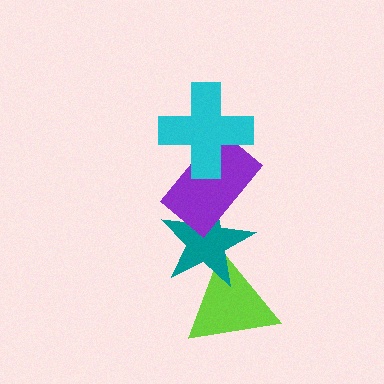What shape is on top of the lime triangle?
The teal star is on top of the lime triangle.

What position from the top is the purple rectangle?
The purple rectangle is 2nd from the top.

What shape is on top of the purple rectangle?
The cyan cross is on top of the purple rectangle.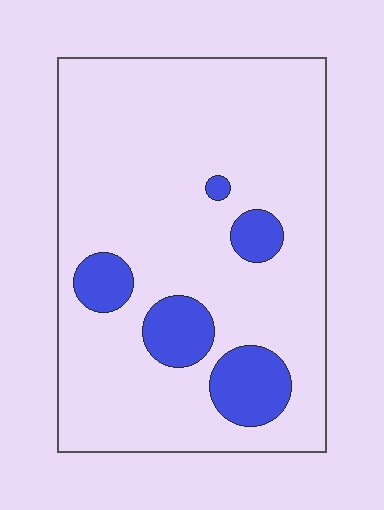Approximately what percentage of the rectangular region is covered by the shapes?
Approximately 15%.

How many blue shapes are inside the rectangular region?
5.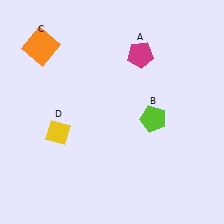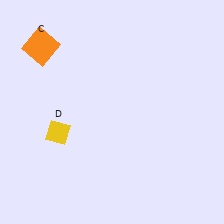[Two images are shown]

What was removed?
The magenta pentagon (A), the lime pentagon (B) were removed in Image 2.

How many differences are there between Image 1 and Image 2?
There are 2 differences between the two images.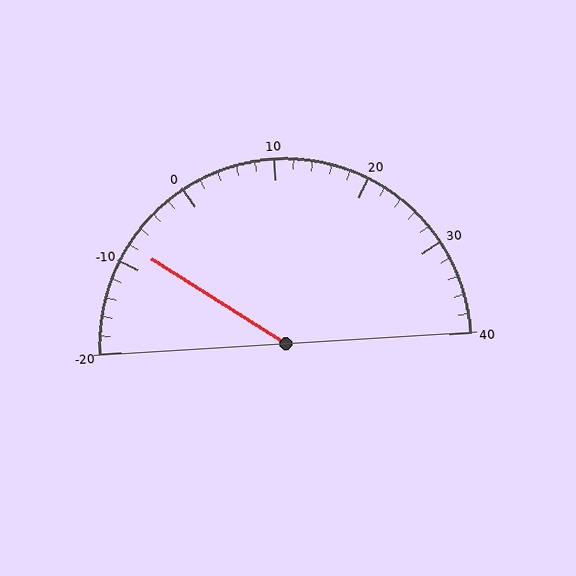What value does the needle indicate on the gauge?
The needle indicates approximately -8.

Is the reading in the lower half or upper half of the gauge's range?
The reading is in the lower half of the range (-20 to 40).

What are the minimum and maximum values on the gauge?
The gauge ranges from -20 to 40.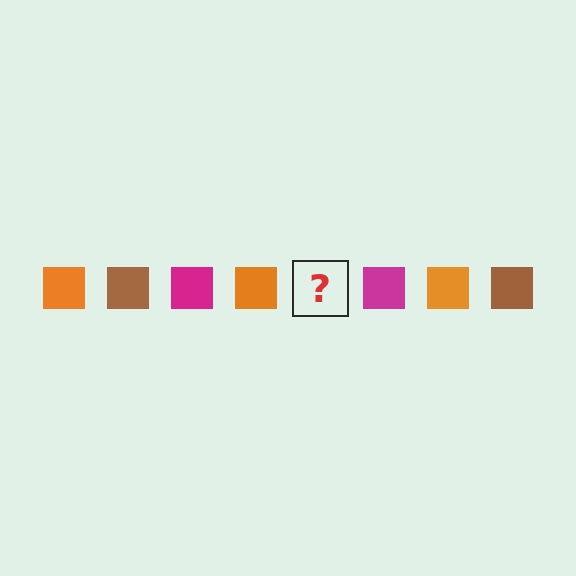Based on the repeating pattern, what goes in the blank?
The blank should be a brown square.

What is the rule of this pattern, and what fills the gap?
The rule is that the pattern cycles through orange, brown, magenta squares. The gap should be filled with a brown square.